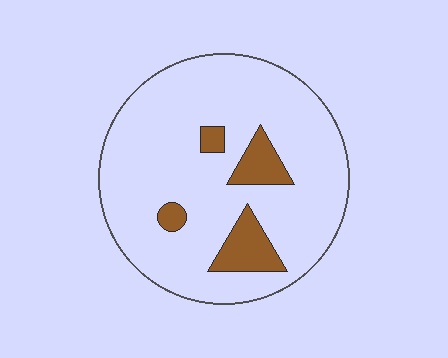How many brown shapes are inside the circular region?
4.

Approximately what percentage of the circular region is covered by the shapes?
Approximately 15%.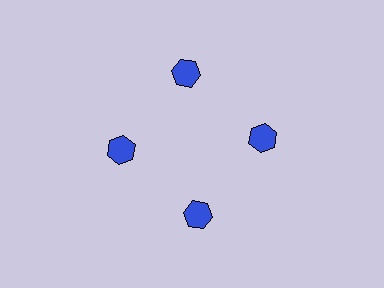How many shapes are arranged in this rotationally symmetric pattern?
There are 4 shapes, arranged in 4 groups of 1.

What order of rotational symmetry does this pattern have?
This pattern has 4-fold rotational symmetry.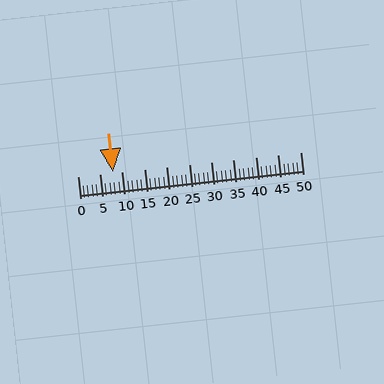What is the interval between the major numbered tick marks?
The major tick marks are spaced 5 units apart.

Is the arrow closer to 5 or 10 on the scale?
The arrow is closer to 10.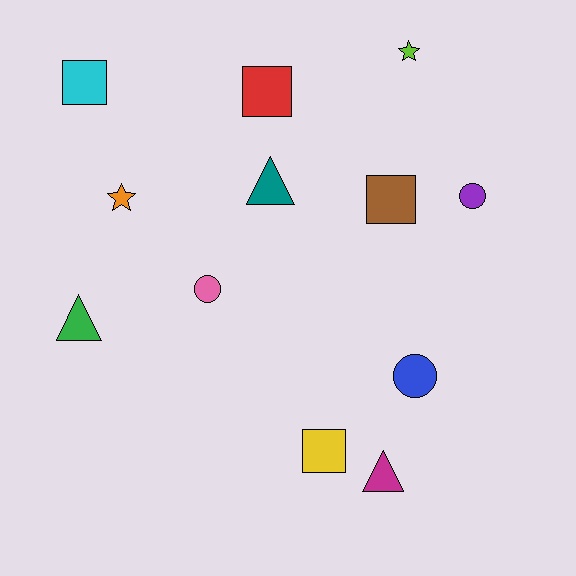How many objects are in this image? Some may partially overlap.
There are 12 objects.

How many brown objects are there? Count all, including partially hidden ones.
There is 1 brown object.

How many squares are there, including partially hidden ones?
There are 4 squares.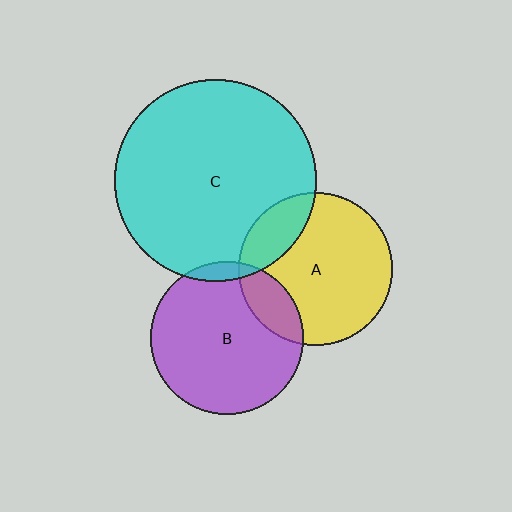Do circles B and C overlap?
Yes.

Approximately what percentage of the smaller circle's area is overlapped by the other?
Approximately 5%.